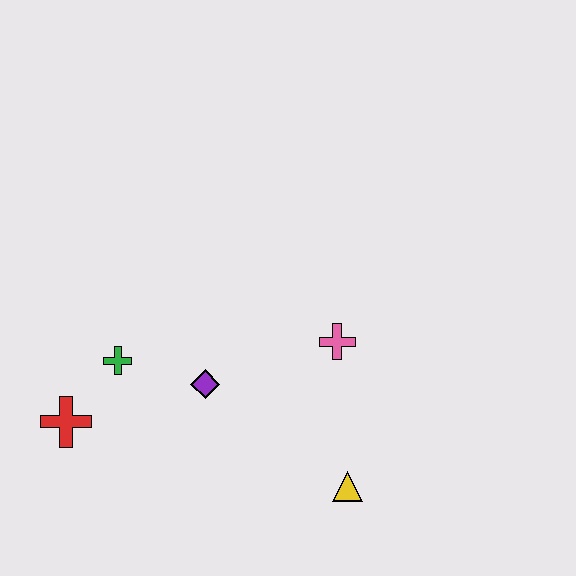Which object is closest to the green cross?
The red cross is closest to the green cross.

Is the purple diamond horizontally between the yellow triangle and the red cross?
Yes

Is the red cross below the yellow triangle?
No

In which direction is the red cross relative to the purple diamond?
The red cross is to the left of the purple diamond.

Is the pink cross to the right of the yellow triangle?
No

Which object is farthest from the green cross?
The yellow triangle is farthest from the green cross.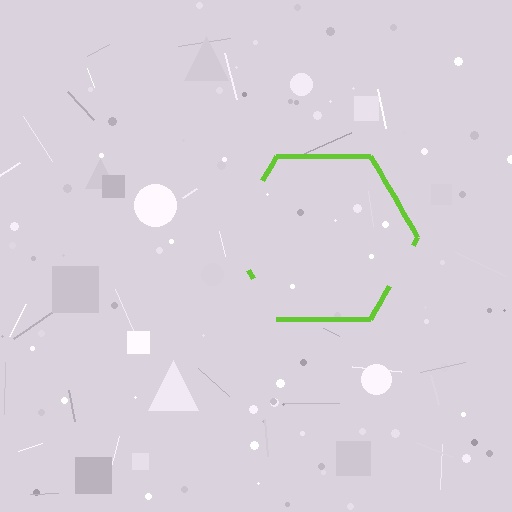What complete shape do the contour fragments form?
The contour fragments form a hexagon.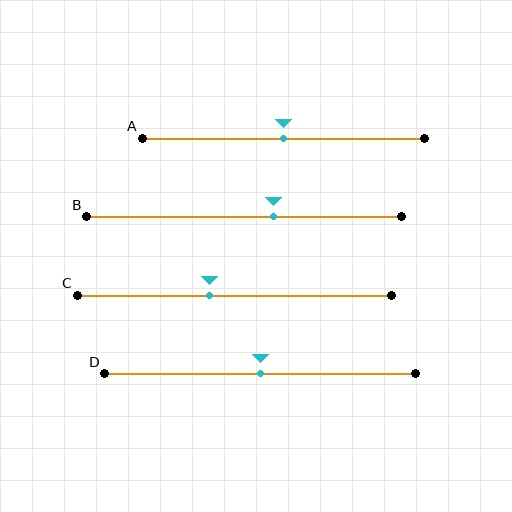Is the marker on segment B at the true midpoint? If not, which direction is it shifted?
No, the marker on segment B is shifted to the right by about 9% of the segment length.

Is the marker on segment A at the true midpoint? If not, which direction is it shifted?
Yes, the marker on segment A is at the true midpoint.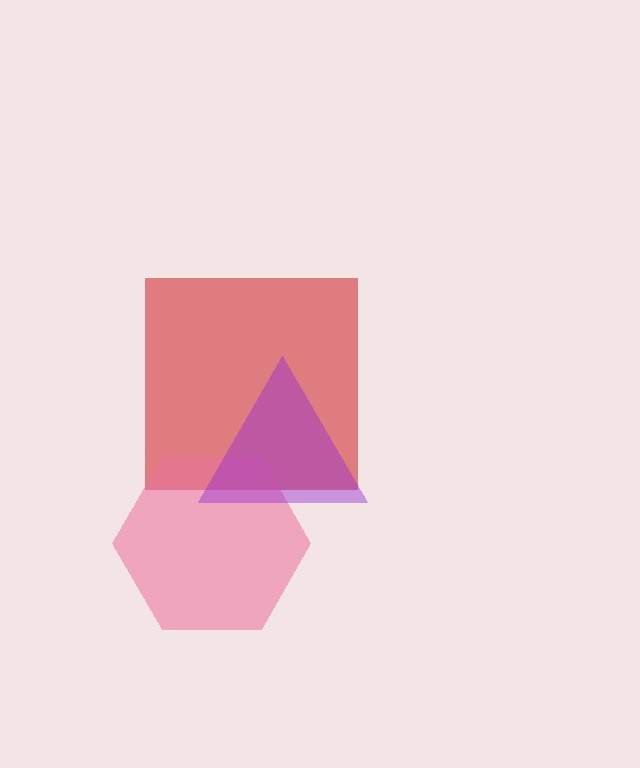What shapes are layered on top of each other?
The layered shapes are: a red square, a pink hexagon, a purple triangle.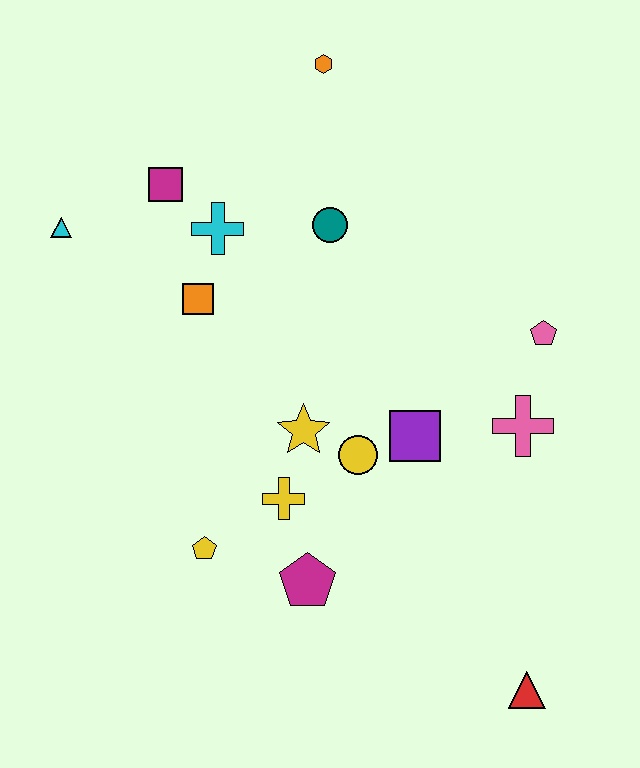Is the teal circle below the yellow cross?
No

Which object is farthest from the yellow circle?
The orange hexagon is farthest from the yellow circle.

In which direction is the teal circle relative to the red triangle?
The teal circle is above the red triangle.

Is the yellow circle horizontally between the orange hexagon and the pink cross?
Yes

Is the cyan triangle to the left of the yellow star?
Yes